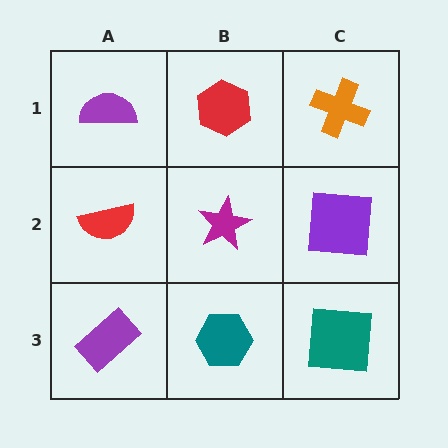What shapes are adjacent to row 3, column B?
A magenta star (row 2, column B), a purple rectangle (row 3, column A), a teal square (row 3, column C).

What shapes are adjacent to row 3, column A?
A red semicircle (row 2, column A), a teal hexagon (row 3, column B).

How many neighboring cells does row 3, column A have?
2.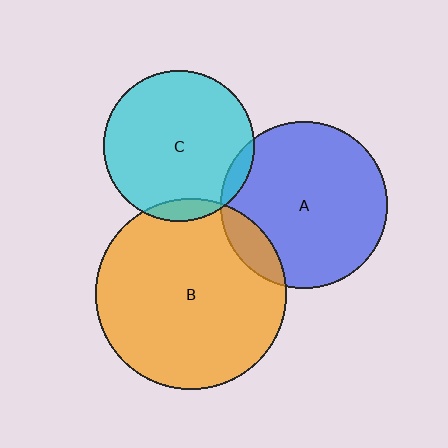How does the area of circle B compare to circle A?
Approximately 1.3 times.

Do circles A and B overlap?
Yes.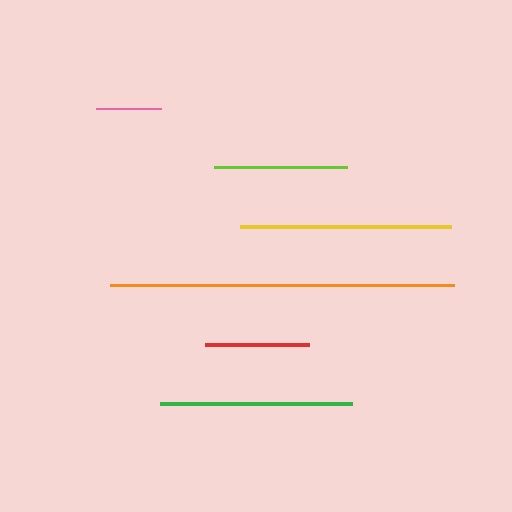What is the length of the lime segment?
The lime segment is approximately 133 pixels long.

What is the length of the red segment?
The red segment is approximately 104 pixels long.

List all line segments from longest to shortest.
From longest to shortest: orange, yellow, green, lime, red, pink.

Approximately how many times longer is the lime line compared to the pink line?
The lime line is approximately 2.0 times the length of the pink line.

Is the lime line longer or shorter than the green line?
The green line is longer than the lime line.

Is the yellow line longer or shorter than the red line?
The yellow line is longer than the red line.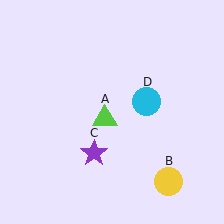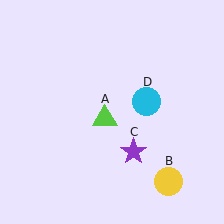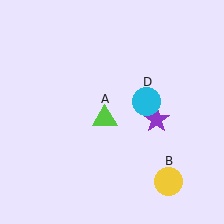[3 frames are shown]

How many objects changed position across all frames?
1 object changed position: purple star (object C).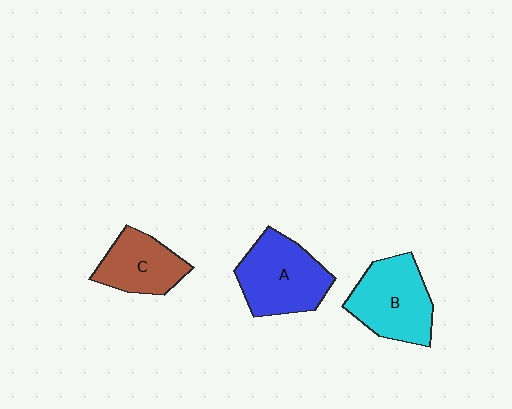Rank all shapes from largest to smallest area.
From largest to smallest: A (blue), B (cyan), C (brown).